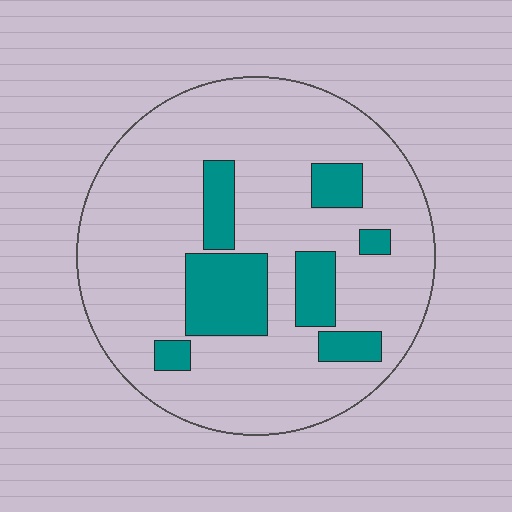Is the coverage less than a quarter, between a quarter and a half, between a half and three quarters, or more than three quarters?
Less than a quarter.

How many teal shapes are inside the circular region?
7.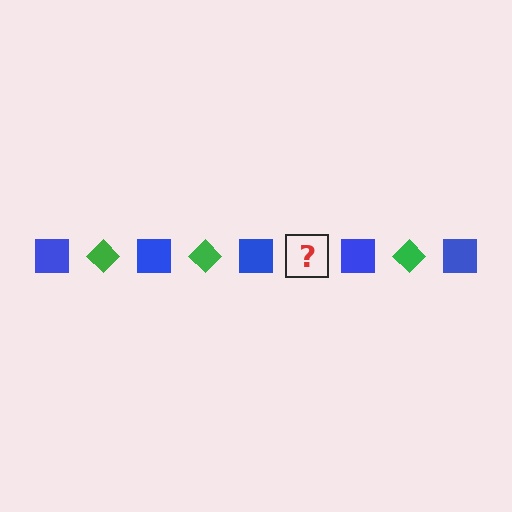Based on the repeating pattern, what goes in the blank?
The blank should be a green diamond.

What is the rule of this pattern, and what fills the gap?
The rule is that the pattern alternates between blue square and green diamond. The gap should be filled with a green diamond.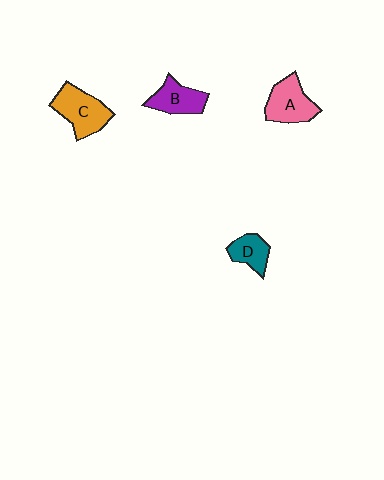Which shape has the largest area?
Shape C (orange).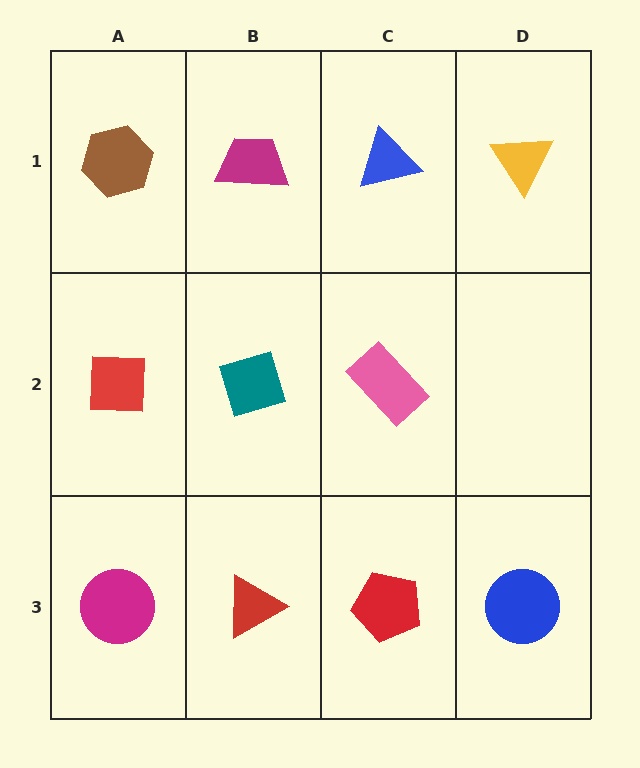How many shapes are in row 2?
3 shapes.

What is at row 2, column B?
A teal diamond.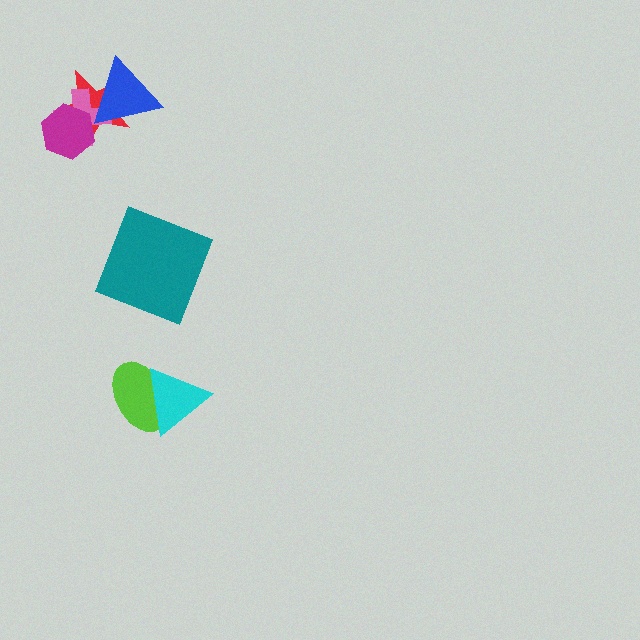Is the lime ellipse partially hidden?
Yes, it is partially covered by another shape.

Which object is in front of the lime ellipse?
The cyan triangle is in front of the lime ellipse.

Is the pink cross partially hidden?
Yes, it is partially covered by another shape.